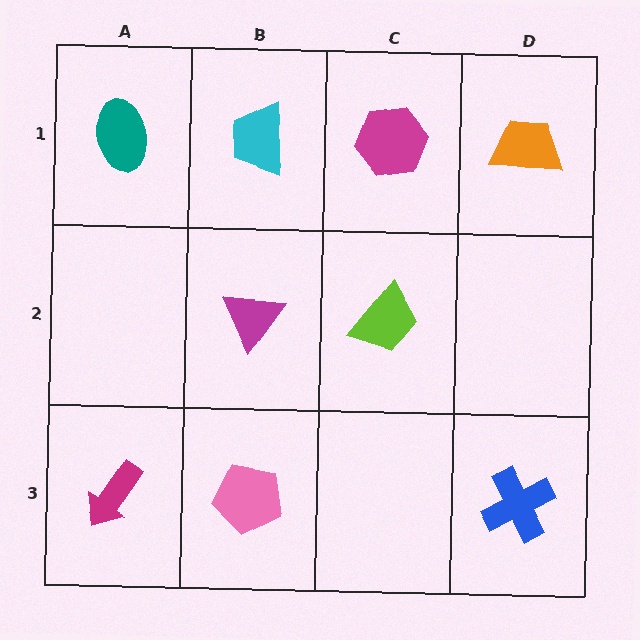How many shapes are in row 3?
3 shapes.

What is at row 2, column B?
A magenta triangle.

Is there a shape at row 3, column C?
No, that cell is empty.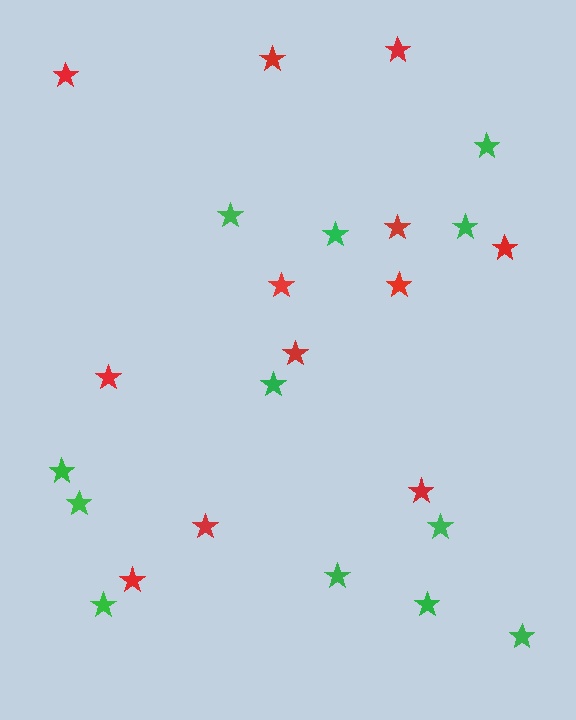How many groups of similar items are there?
There are 2 groups: one group of red stars (12) and one group of green stars (12).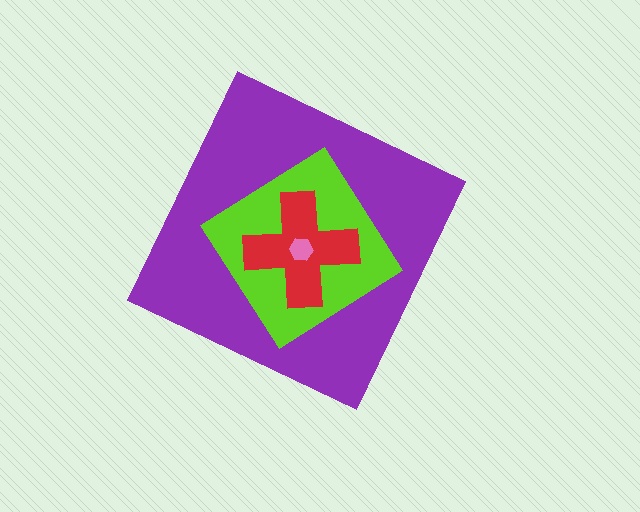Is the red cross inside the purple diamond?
Yes.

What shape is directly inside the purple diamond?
The lime diamond.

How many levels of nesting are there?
4.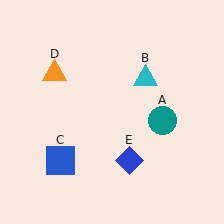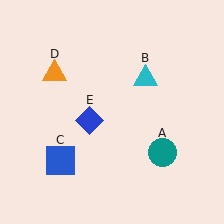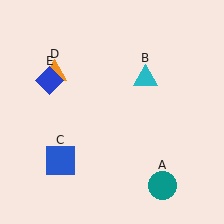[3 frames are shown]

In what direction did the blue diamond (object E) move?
The blue diamond (object E) moved up and to the left.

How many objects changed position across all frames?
2 objects changed position: teal circle (object A), blue diamond (object E).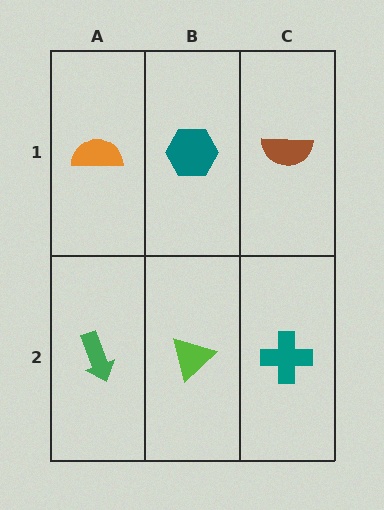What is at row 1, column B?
A teal hexagon.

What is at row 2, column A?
A green arrow.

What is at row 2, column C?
A teal cross.